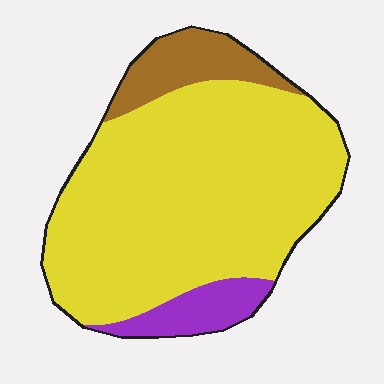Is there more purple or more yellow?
Yellow.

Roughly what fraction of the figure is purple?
Purple covers roughly 10% of the figure.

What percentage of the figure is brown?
Brown covers around 10% of the figure.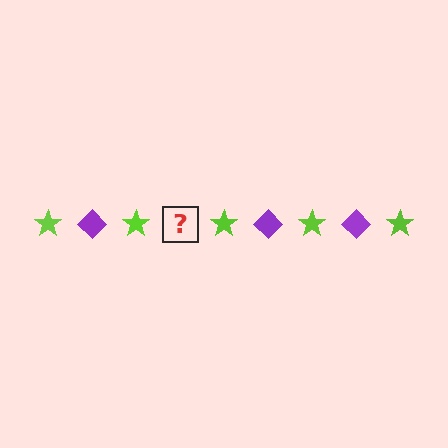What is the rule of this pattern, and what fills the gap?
The rule is that the pattern alternates between lime star and purple diamond. The gap should be filled with a purple diamond.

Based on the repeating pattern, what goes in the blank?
The blank should be a purple diamond.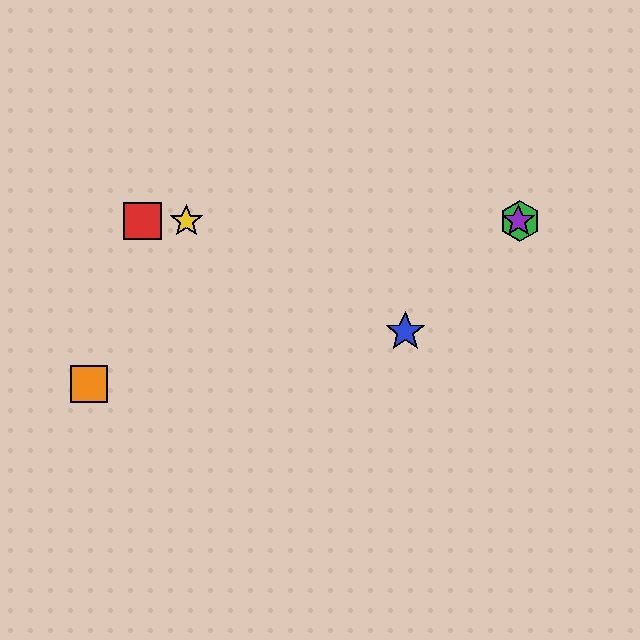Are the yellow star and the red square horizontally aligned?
Yes, both are at y≈221.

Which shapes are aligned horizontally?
The red square, the green hexagon, the yellow star, the purple star are aligned horizontally.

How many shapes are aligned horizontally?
4 shapes (the red square, the green hexagon, the yellow star, the purple star) are aligned horizontally.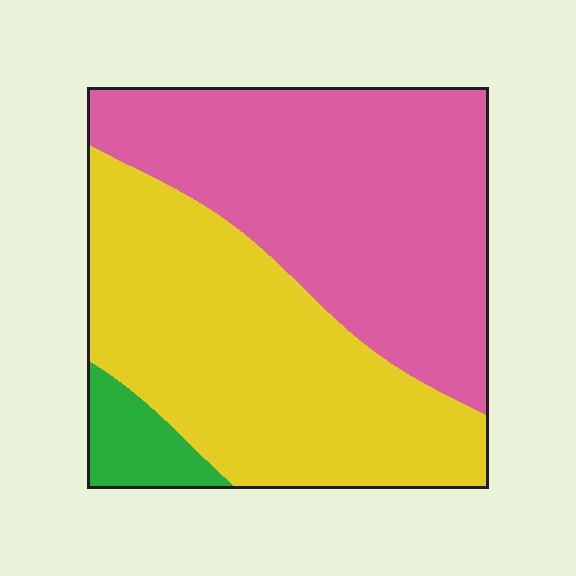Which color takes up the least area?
Green, at roughly 5%.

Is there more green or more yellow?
Yellow.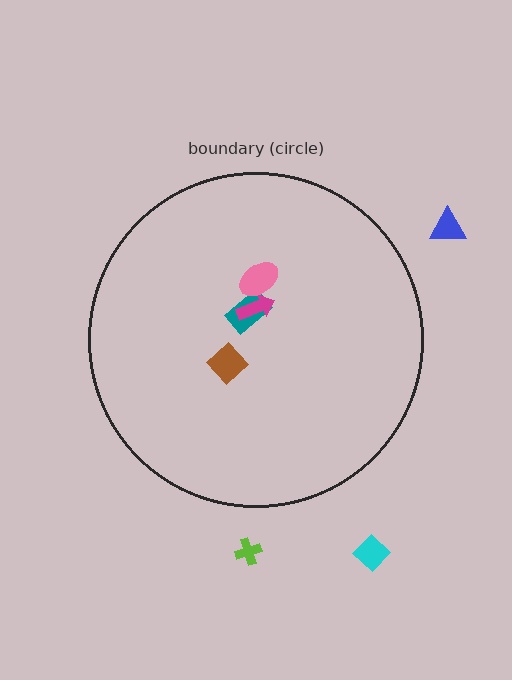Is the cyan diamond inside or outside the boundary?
Outside.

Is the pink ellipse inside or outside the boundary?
Inside.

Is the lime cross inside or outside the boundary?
Outside.